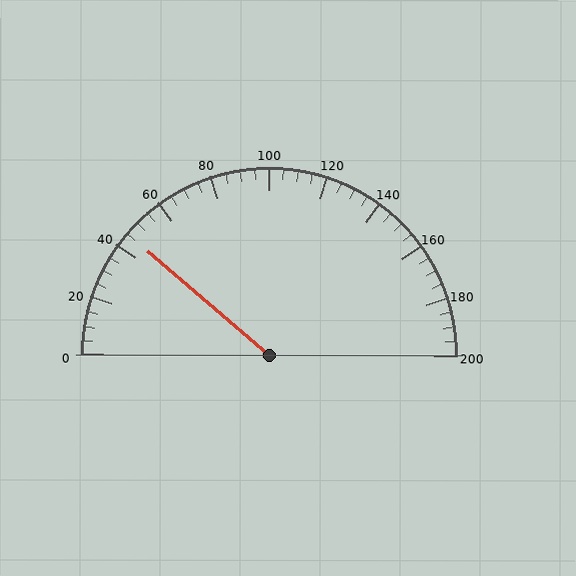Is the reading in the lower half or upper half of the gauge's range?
The reading is in the lower half of the range (0 to 200).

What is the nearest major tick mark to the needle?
The nearest major tick mark is 40.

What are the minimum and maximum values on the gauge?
The gauge ranges from 0 to 200.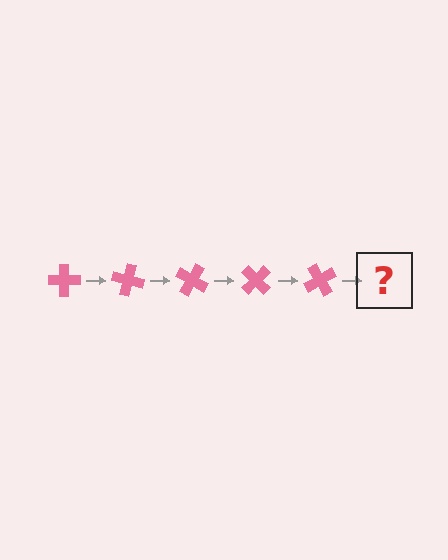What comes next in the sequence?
The next element should be a pink cross rotated 75 degrees.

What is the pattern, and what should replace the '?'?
The pattern is that the cross rotates 15 degrees each step. The '?' should be a pink cross rotated 75 degrees.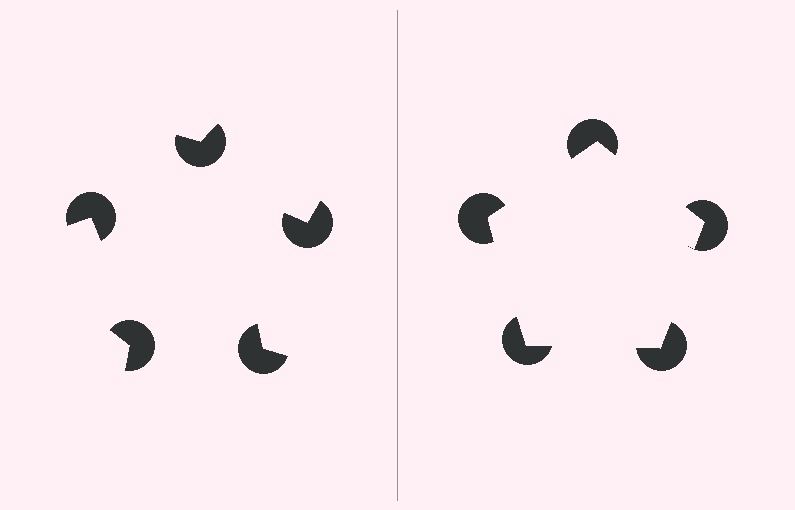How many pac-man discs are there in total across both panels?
10 — 5 on each side.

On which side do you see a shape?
An illusory pentagon appears on the right side. On the left side the wedge cuts are rotated, so no coherent shape forms.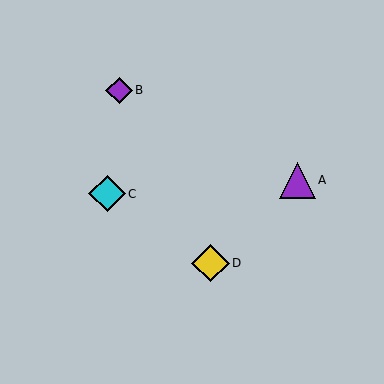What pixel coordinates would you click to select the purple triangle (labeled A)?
Click at (297, 180) to select the purple triangle A.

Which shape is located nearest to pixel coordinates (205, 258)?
The yellow diamond (labeled D) at (210, 263) is nearest to that location.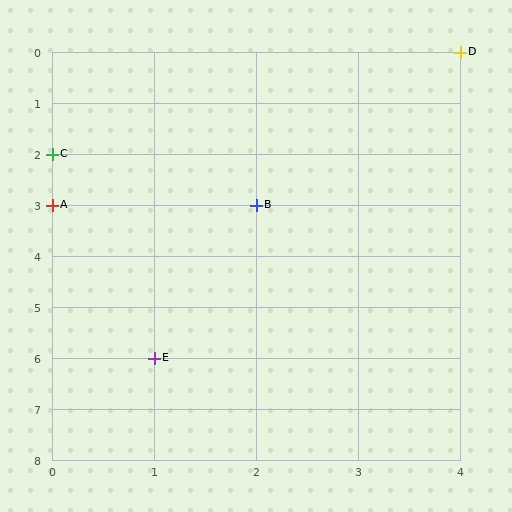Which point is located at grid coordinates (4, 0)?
Point D is at (4, 0).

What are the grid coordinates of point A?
Point A is at grid coordinates (0, 3).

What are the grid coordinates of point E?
Point E is at grid coordinates (1, 6).